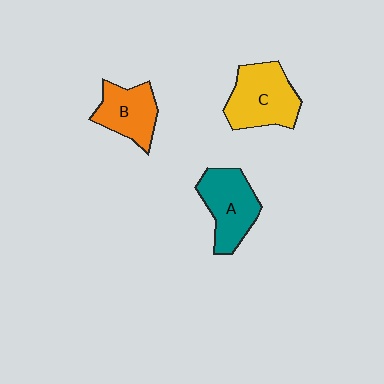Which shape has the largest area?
Shape C (yellow).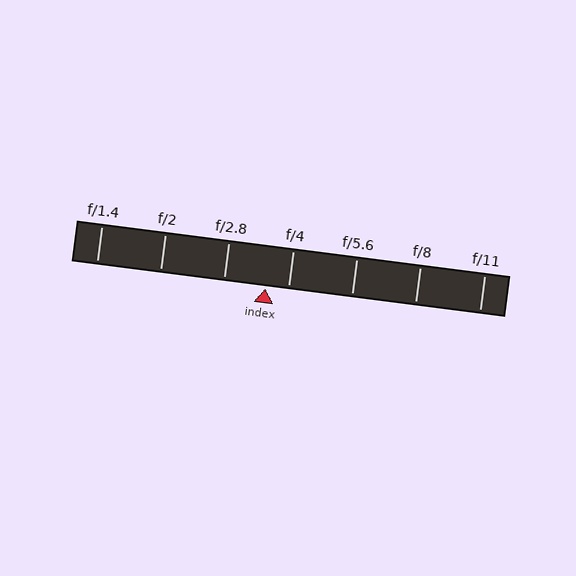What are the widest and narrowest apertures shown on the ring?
The widest aperture shown is f/1.4 and the narrowest is f/11.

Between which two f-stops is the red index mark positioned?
The index mark is between f/2.8 and f/4.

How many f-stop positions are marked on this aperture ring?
There are 7 f-stop positions marked.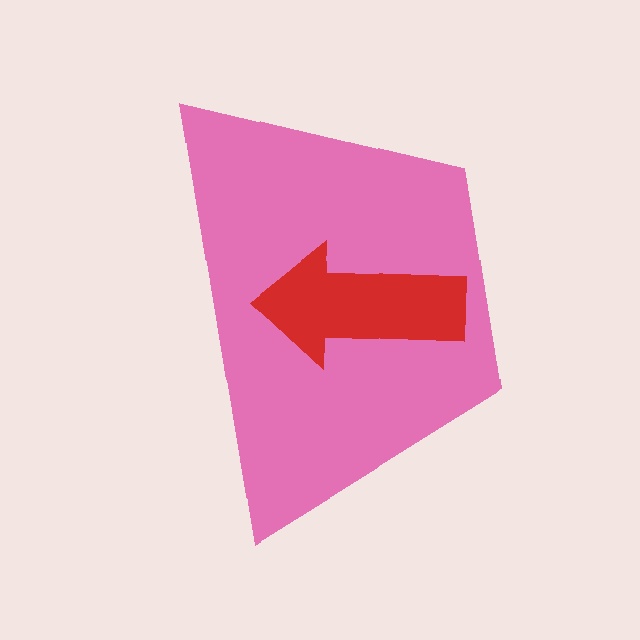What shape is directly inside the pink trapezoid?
The red arrow.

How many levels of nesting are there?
2.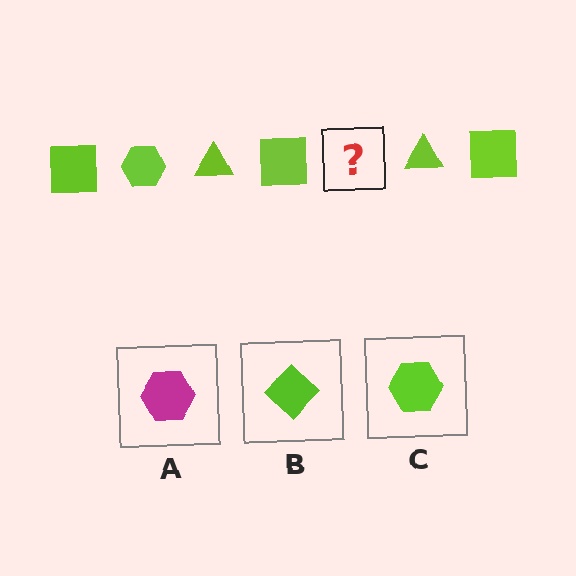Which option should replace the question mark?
Option C.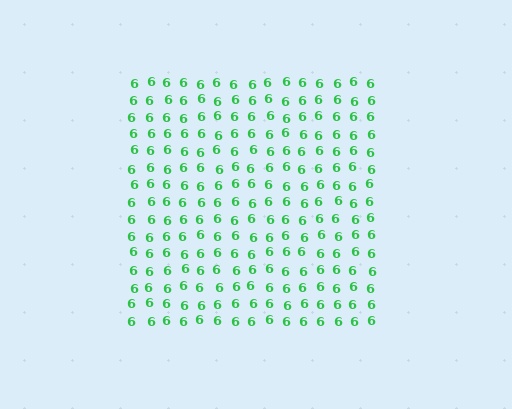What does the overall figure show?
The overall figure shows a square.